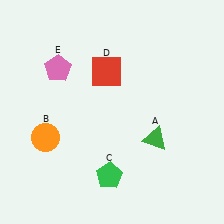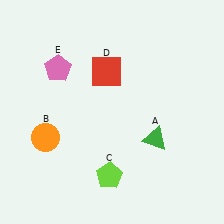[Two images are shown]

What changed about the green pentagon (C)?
In Image 1, C is green. In Image 2, it changed to lime.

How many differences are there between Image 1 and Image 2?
There is 1 difference between the two images.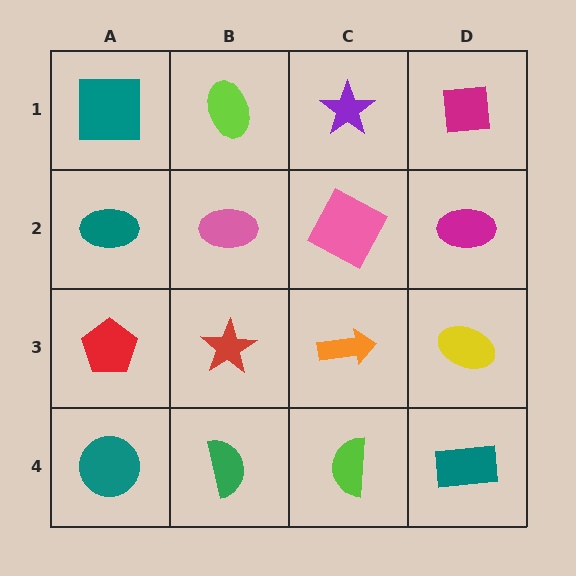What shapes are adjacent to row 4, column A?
A red pentagon (row 3, column A), a green semicircle (row 4, column B).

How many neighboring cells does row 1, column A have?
2.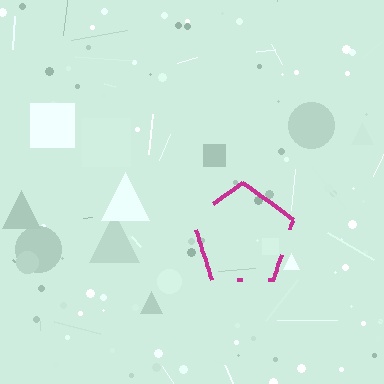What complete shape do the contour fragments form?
The contour fragments form a pentagon.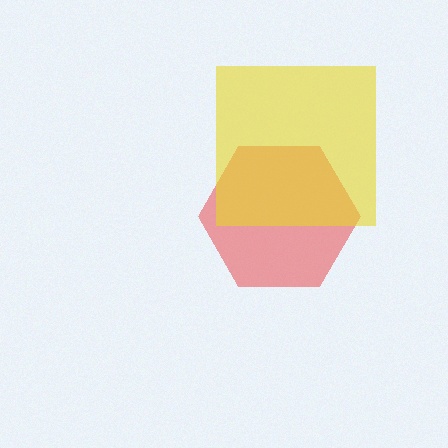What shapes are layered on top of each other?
The layered shapes are: a red hexagon, a yellow square.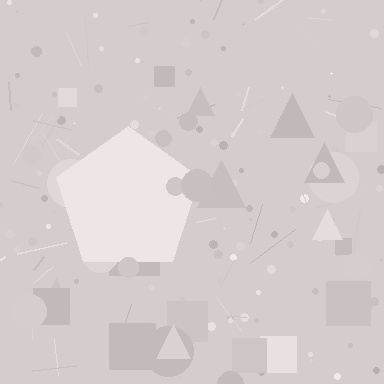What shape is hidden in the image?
A pentagon is hidden in the image.